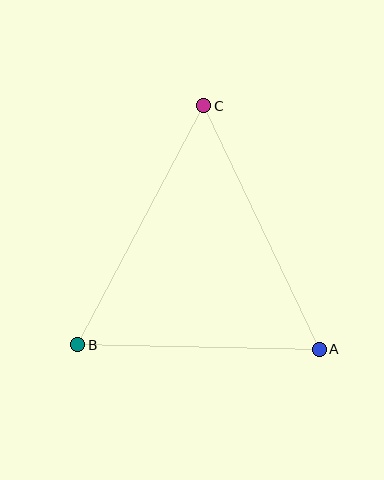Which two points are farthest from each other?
Points B and C are farthest from each other.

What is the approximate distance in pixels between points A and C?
The distance between A and C is approximately 269 pixels.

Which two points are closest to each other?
Points A and B are closest to each other.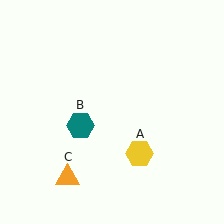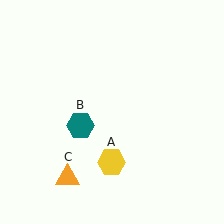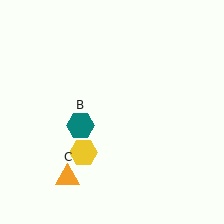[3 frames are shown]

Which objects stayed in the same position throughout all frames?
Teal hexagon (object B) and orange triangle (object C) remained stationary.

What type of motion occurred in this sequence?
The yellow hexagon (object A) rotated clockwise around the center of the scene.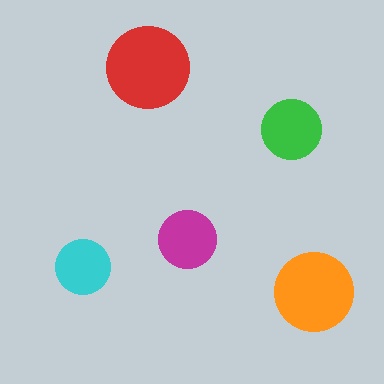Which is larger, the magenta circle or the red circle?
The red one.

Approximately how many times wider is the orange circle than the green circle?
About 1.5 times wider.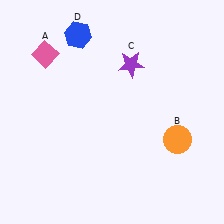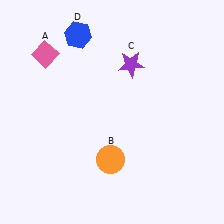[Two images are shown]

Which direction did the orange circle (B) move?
The orange circle (B) moved left.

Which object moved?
The orange circle (B) moved left.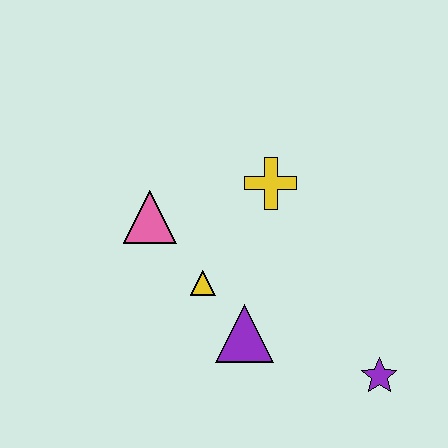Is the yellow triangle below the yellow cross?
Yes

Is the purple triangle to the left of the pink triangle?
No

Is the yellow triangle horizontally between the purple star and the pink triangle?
Yes